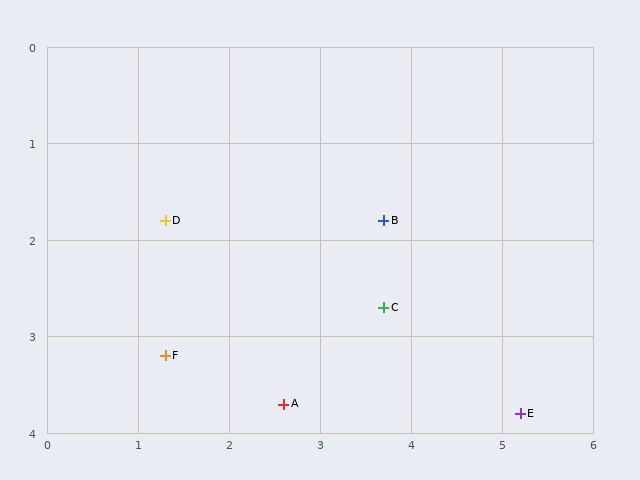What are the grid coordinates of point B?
Point B is at approximately (3.7, 1.8).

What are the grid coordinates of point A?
Point A is at approximately (2.6, 3.7).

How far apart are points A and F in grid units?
Points A and F are about 1.4 grid units apart.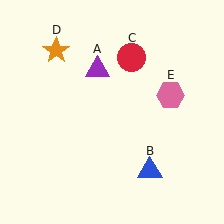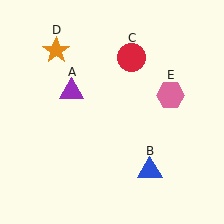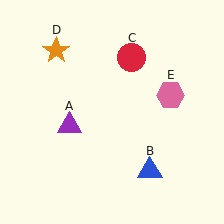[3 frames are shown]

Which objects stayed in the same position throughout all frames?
Blue triangle (object B) and red circle (object C) and orange star (object D) and pink hexagon (object E) remained stationary.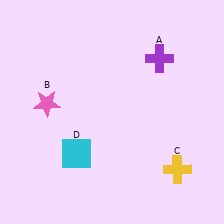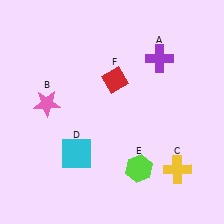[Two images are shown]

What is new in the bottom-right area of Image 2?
A lime hexagon (E) was added in the bottom-right area of Image 2.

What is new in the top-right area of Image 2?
A red diamond (F) was added in the top-right area of Image 2.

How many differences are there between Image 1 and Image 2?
There are 2 differences between the two images.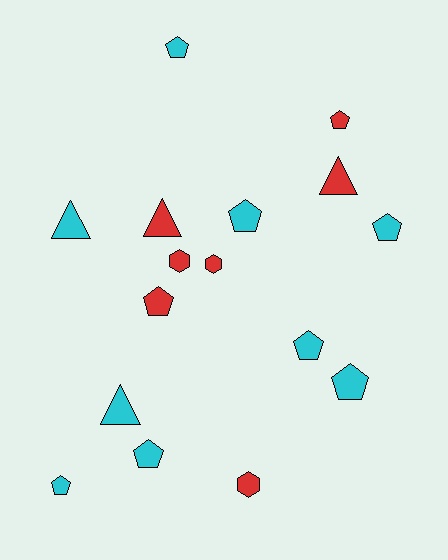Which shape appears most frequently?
Pentagon, with 9 objects.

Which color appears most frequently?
Cyan, with 9 objects.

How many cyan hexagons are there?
There are no cyan hexagons.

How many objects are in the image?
There are 16 objects.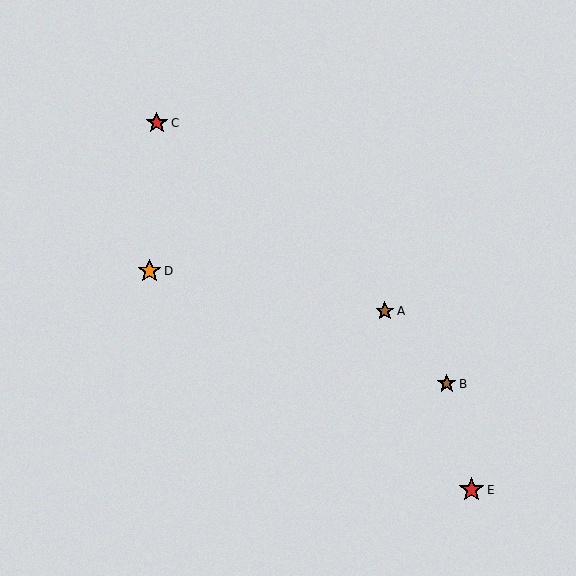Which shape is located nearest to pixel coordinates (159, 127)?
The red star (labeled C) at (157, 123) is nearest to that location.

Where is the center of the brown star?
The center of the brown star is at (385, 311).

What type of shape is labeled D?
Shape D is an orange star.